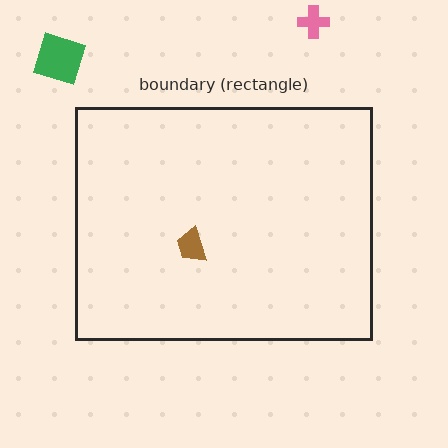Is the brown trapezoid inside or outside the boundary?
Inside.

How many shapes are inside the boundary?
1 inside, 2 outside.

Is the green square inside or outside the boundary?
Outside.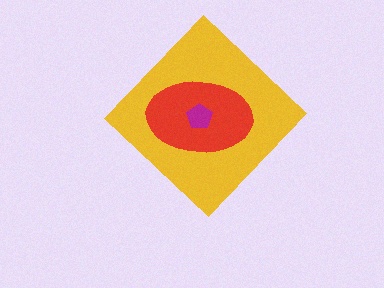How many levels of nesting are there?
3.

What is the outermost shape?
The yellow diamond.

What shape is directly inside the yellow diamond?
The red ellipse.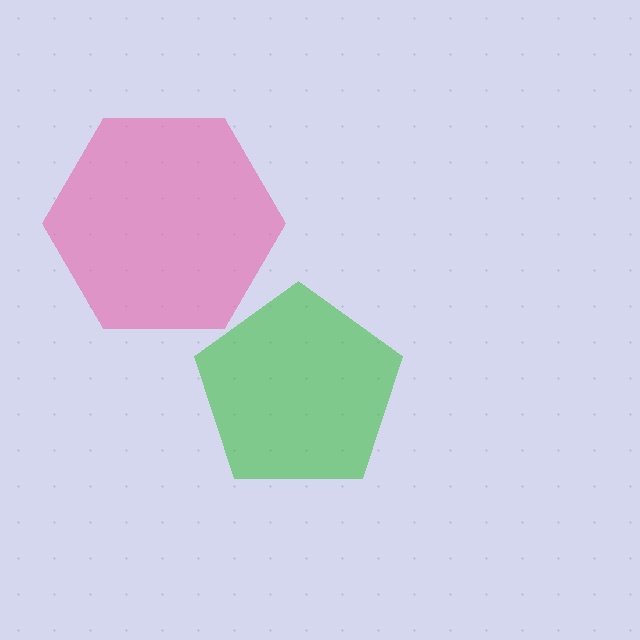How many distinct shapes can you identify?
There are 2 distinct shapes: a pink hexagon, a green pentagon.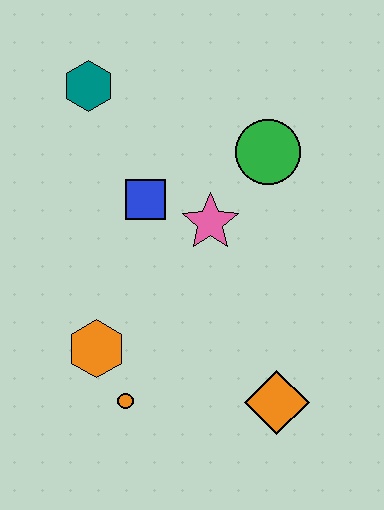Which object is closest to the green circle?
The pink star is closest to the green circle.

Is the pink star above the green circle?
No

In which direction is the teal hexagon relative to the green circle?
The teal hexagon is to the left of the green circle.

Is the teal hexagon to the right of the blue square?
No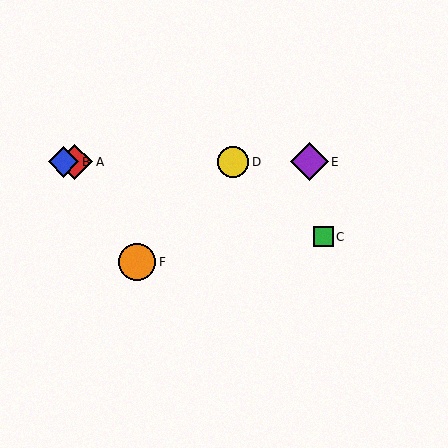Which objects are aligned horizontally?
Objects A, B, D, E are aligned horizontally.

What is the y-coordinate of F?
Object F is at y≈262.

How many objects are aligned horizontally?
4 objects (A, B, D, E) are aligned horizontally.